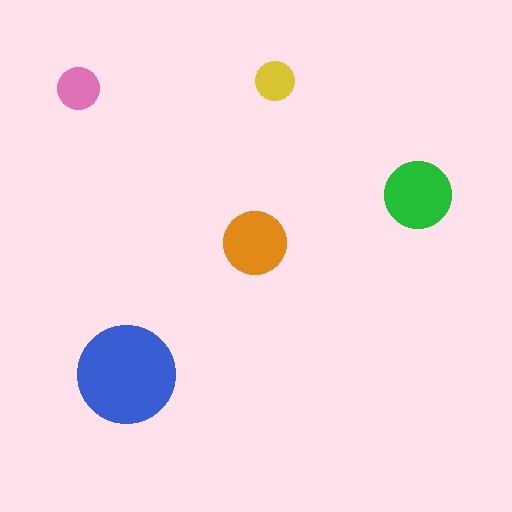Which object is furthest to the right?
The green circle is rightmost.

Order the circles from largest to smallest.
the blue one, the green one, the orange one, the pink one, the yellow one.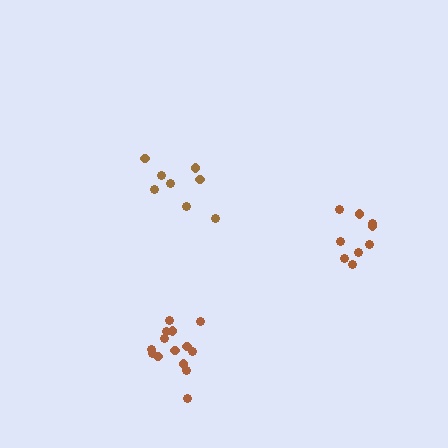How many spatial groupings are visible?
There are 3 spatial groupings.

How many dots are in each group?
Group 1: 8 dots, Group 2: 9 dots, Group 3: 14 dots (31 total).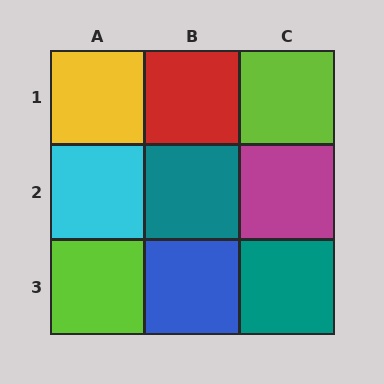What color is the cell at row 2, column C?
Magenta.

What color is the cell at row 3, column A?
Lime.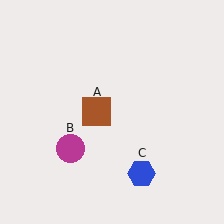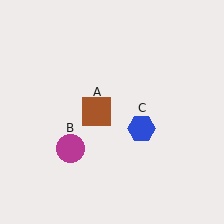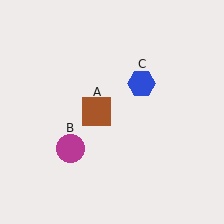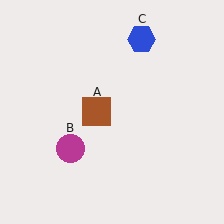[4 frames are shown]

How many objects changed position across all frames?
1 object changed position: blue hexagon (object C).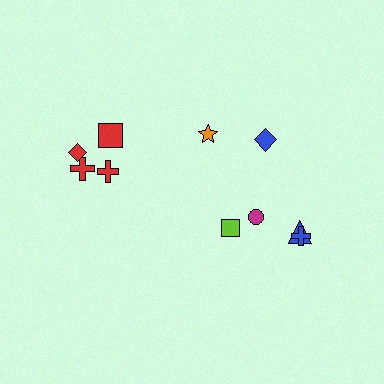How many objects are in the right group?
There are 6 objects.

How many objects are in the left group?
There are 4 objects.